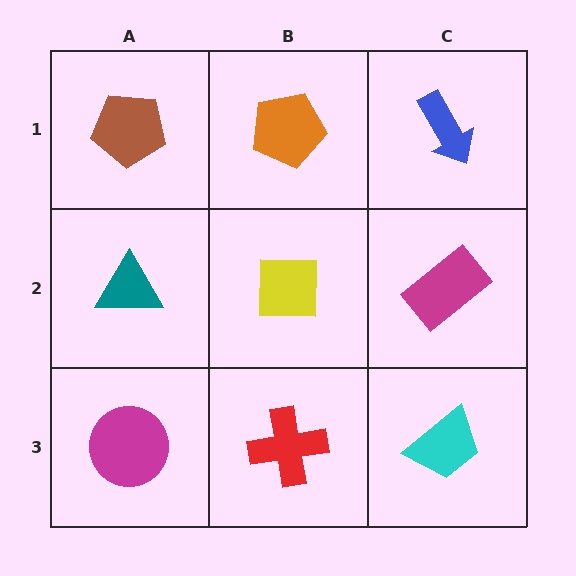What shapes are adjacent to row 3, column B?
A yellow square (row 2, column B), a magenta circle (row 3, column A), a cyan trapezoid (row 3, column C).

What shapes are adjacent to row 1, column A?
A teal triangle (row 2, column A), an orange pentagon (row 1, column B).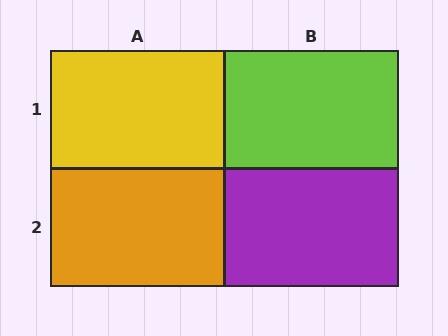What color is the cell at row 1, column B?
Lime.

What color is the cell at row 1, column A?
Yellow.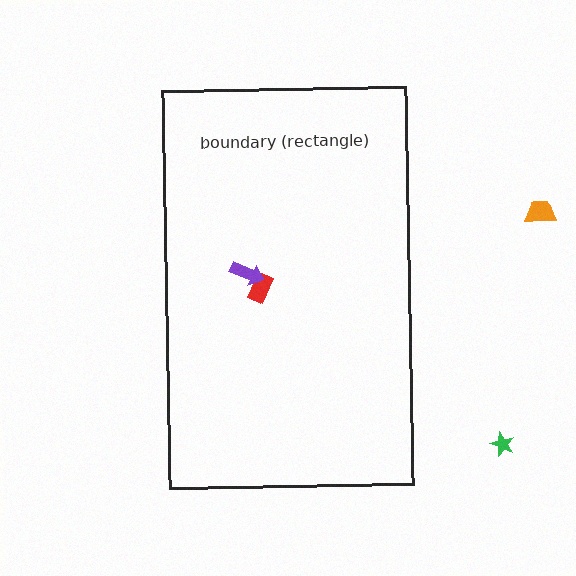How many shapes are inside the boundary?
2 inside, 2 outside.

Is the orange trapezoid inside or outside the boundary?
Outside.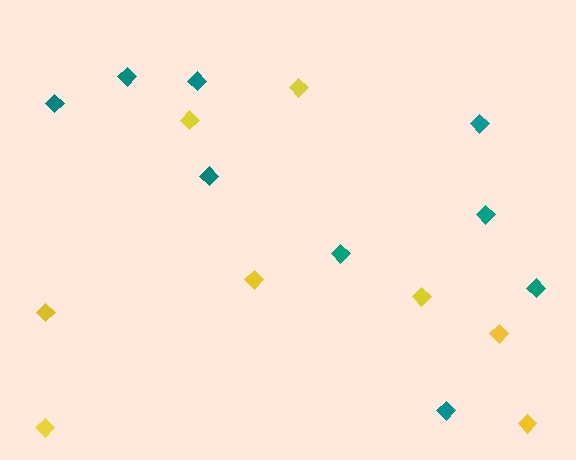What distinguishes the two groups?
There are 2 groups: one group of teal diamonds (9) and one group of yellow diamonds (8).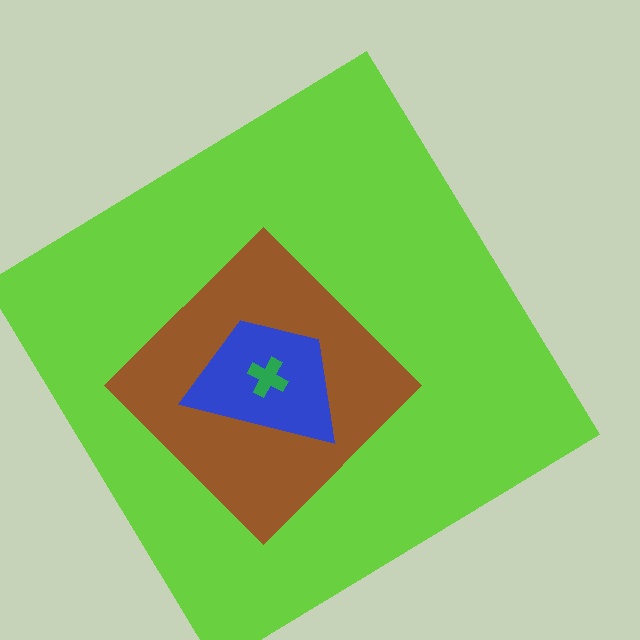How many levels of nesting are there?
4.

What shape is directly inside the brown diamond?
The blue trapezoid.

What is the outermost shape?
The lime diamond.